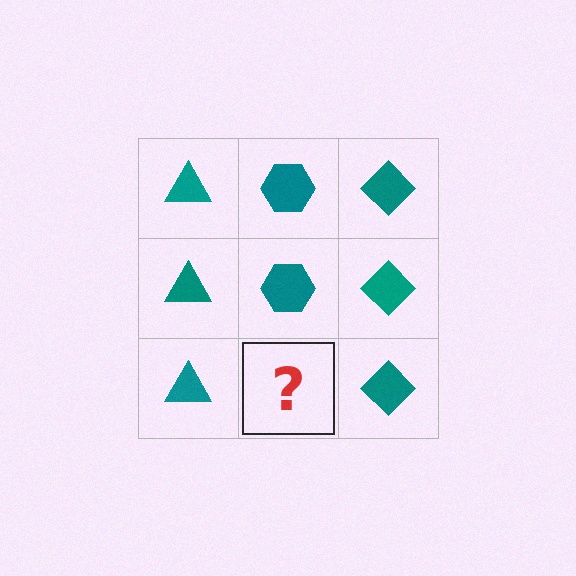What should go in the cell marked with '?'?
The missing cell should contain a teal hexagon.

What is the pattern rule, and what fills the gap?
The rule is that each column has a consistent shape. The gap should be filled with a teal hexagon.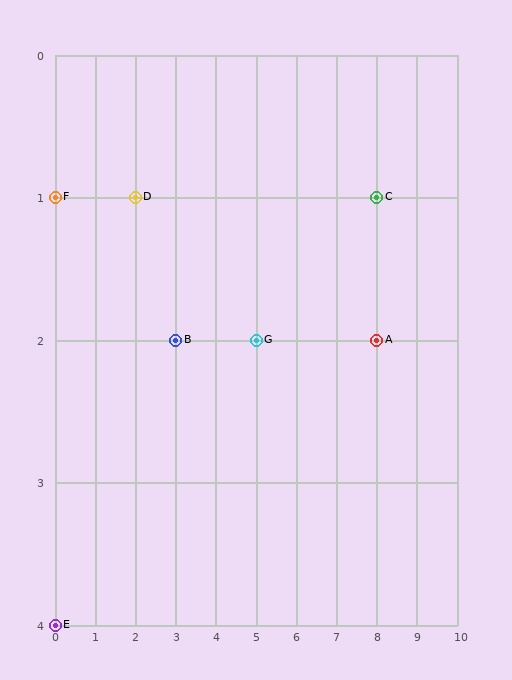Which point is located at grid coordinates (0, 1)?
Point F is at (0, 1).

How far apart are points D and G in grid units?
Points D and G are 3 columns and 1 row apart (about 3.2 grid units diagonally).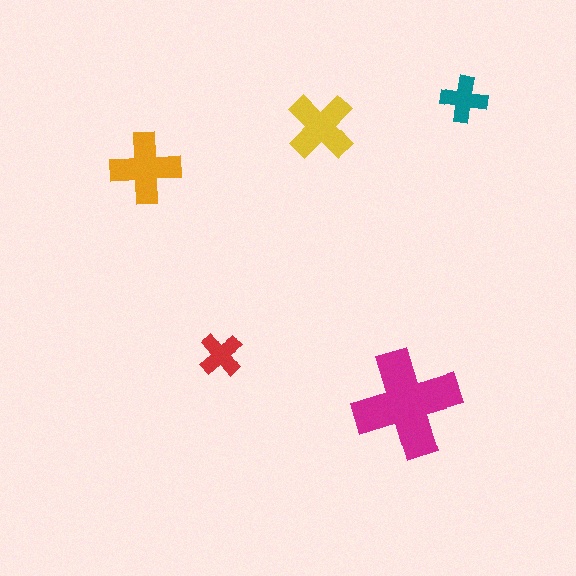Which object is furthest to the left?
The orange cross is leftmost.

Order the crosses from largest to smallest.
the magenta one, the orange one, the yellow one, the teal one, the red one.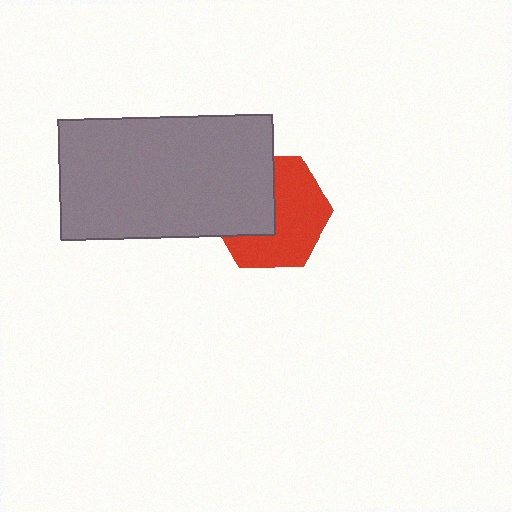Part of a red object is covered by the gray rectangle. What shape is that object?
It is a hexagon.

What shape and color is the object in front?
The object in front is a gray rectangle.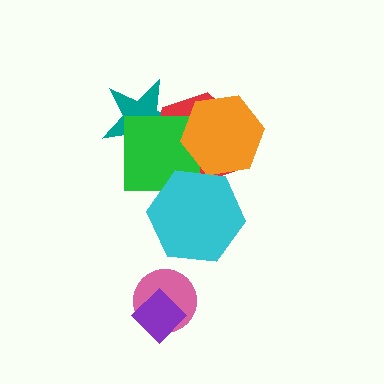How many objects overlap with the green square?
4 objects overlap with the green square.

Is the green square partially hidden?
Yes, it is partially covered by another shape.